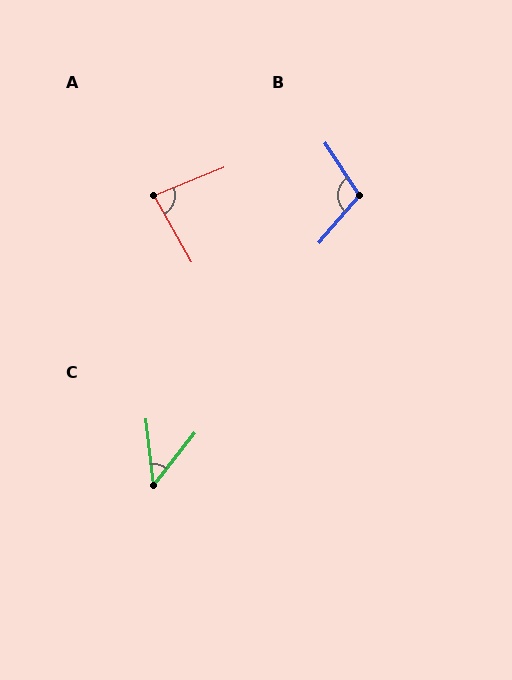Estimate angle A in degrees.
Approximately 82 degrees.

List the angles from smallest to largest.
C (44°), A (82°), B (106°).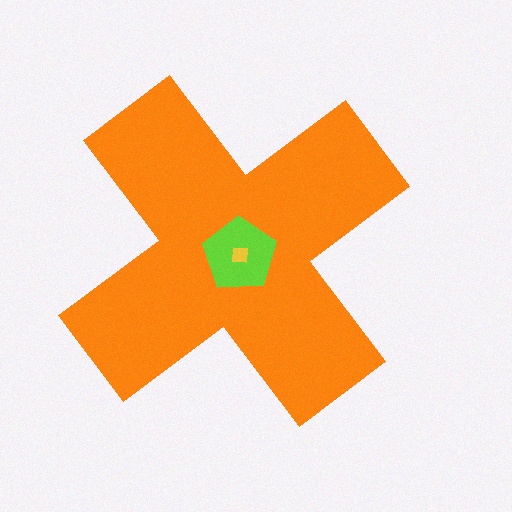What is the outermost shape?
The orange cross.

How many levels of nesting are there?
3.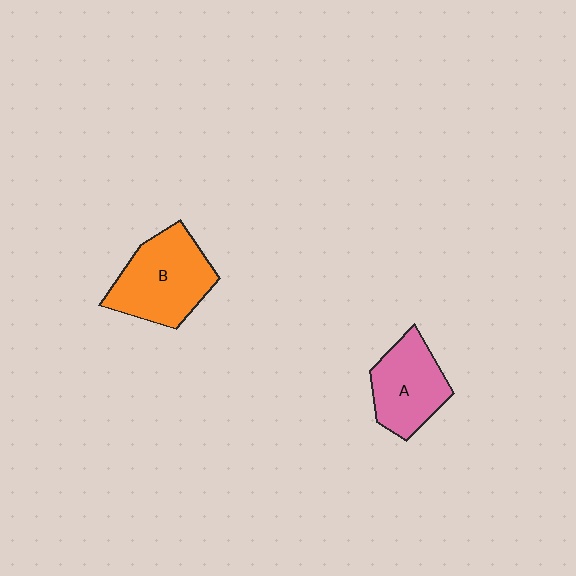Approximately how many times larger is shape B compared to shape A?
Approximately 1.2 times.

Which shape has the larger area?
Shape B (orange).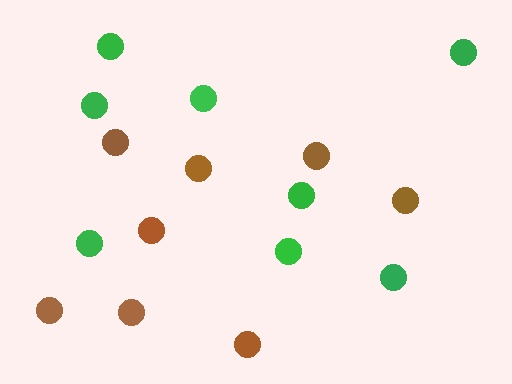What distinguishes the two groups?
There are 2 groups: one group of green circles (8) and one group of brown circles (8).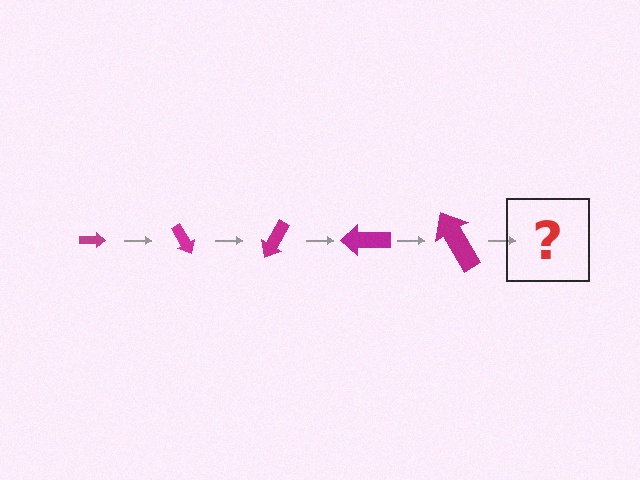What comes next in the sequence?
The next element should be an arrow, larger than the previous one and rotated 300 degrees from the start.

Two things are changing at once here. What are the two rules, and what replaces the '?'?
The two rules are that the arrow grows larger each step and it rotates 60 degrees each step. The '?' should be an arrow, larger than the previous one and rotated 300 degrees from the start.